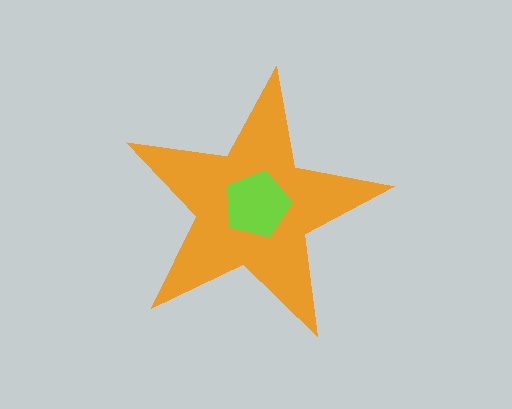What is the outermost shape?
The orange star.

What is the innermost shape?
The lime pentagon.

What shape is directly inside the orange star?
The lime pentagon.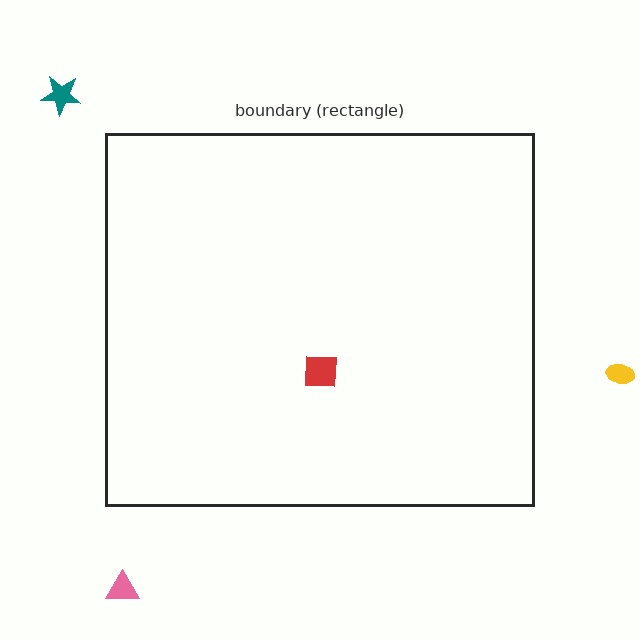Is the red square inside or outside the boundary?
Inside.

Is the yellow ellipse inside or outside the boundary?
Outside.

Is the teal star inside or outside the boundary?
Outside.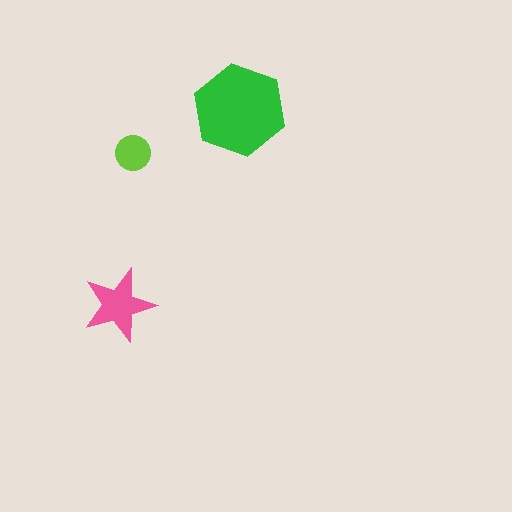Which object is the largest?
The green hexagon.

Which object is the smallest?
The lime circle.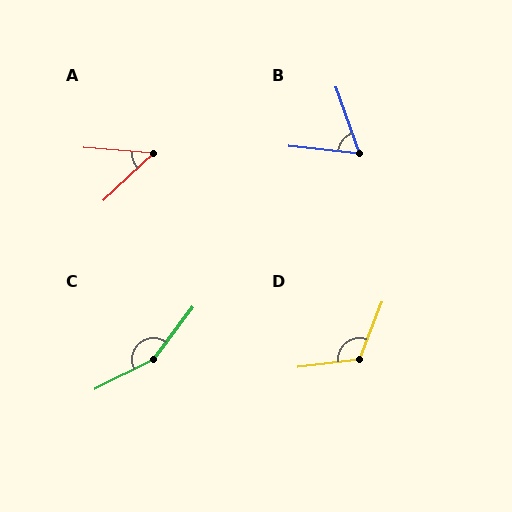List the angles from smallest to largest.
A (47°), B (65°), D (118°), C (153°).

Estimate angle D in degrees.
Approximately 118 degrees.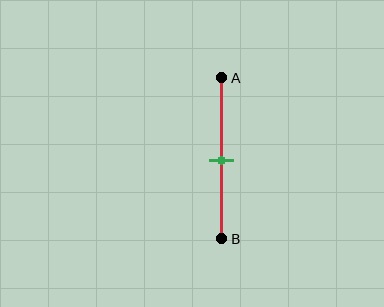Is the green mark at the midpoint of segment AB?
Yes, the mark is approximately at the midpoint.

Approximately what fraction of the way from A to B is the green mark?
The green mark is approximately 50% of the way from A to B.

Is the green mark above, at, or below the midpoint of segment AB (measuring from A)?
The green mark is approximately at the midpoint of segment AB.